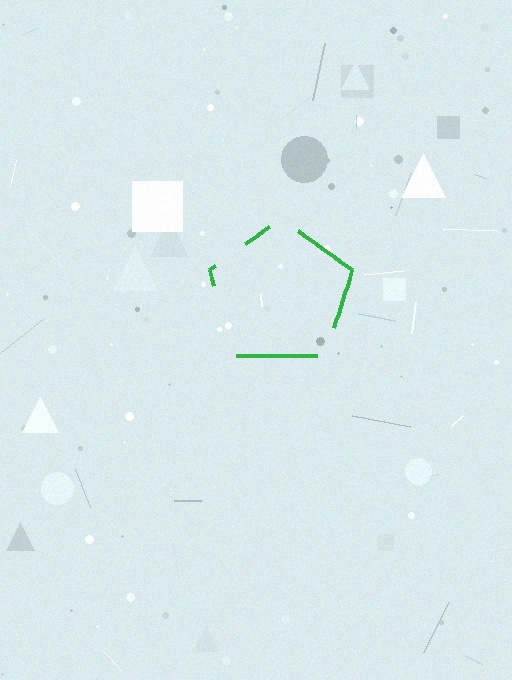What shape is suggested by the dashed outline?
The dashed outline suggests a pentagon.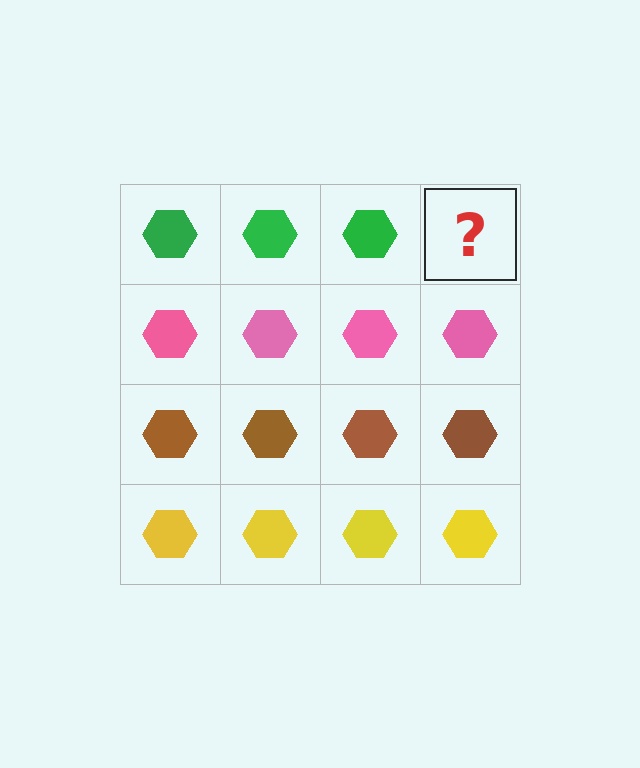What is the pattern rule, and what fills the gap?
The rule is that each row has a consistent color. The gap should be filled with a green hexagon.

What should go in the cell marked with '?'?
The missing cell should contain a green hexagon.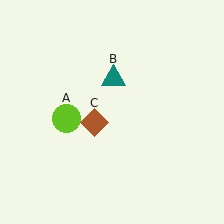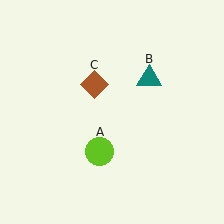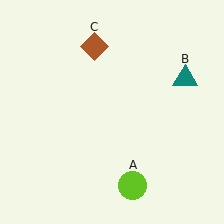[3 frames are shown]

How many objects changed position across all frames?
3 objects changed position: lime circle (object A), teal triangle (object B), brown diamond (object C).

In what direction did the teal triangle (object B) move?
The teal triangle (object B) moved right.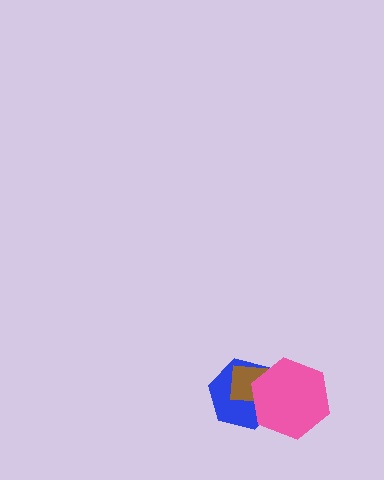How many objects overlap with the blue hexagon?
2 objects overlap with the blue hexagon.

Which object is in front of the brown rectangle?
The pink hexagon is in front of the brown rectangle.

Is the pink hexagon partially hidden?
No, no other shape covers it.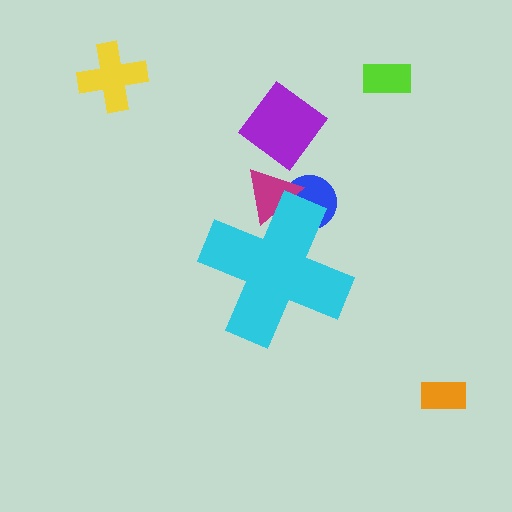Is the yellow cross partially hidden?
No, the yellow cross is fully visible.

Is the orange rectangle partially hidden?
No, the orange rectangle is fully visible.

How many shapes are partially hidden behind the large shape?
2 shapes are partially hidden.